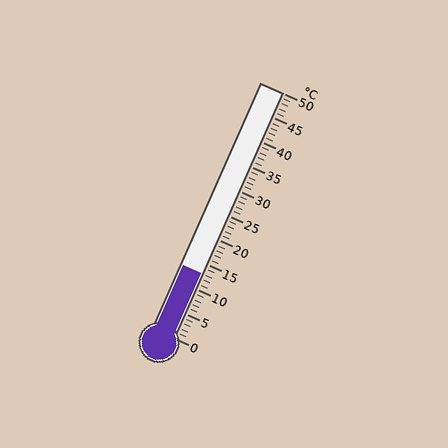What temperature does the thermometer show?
The thermometer shows approximately 13°C.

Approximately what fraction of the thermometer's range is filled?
The thermometer is filled to approximately 25% of its range.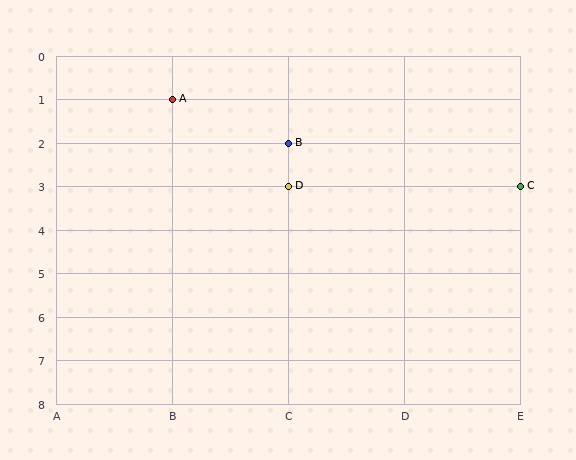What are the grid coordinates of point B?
Point B is at grid coordinates (C, 2).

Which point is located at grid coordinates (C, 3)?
Point D is at (C, 3).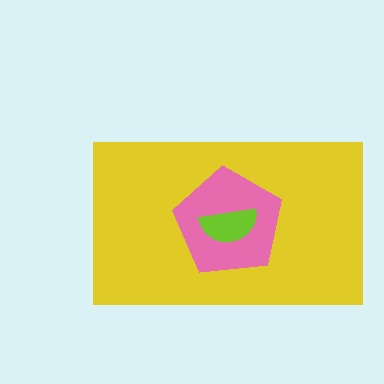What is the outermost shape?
The yellow rectangle.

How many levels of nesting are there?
3.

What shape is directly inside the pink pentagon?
The lime semicircle.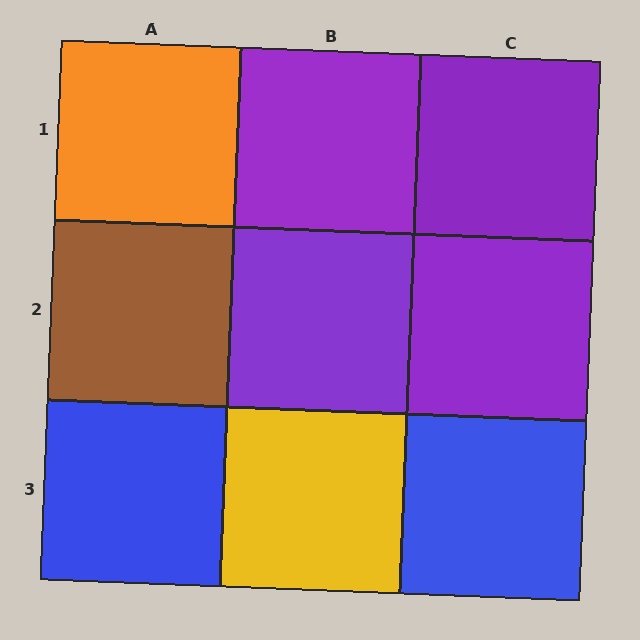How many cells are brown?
1 cell is brown.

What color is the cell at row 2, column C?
Purple.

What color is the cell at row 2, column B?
Purple.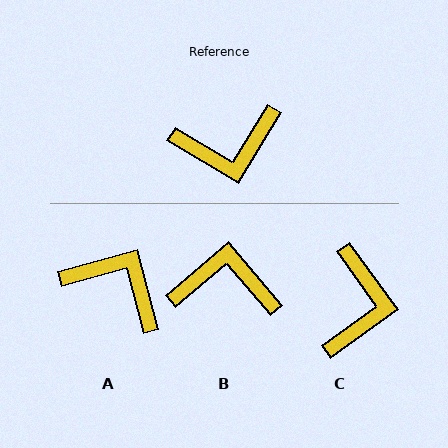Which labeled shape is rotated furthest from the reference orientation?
B, about 162 degrees away.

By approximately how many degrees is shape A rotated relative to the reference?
Approximately 136 degrees counter-clockwise.